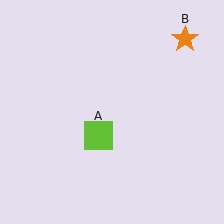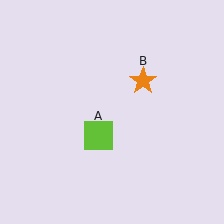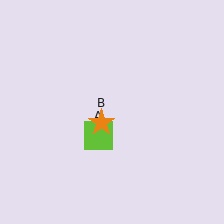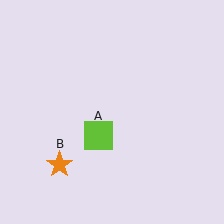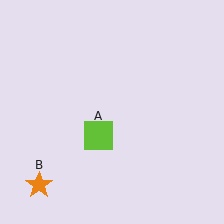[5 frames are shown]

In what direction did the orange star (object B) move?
The orange star (object B) moved down and to the left.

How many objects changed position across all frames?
1 object changed position: orange star (object B).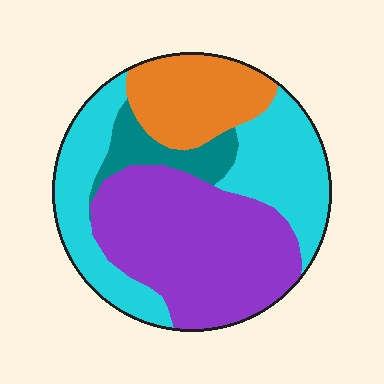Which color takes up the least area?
Teal, at roughly 10%.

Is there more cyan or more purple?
Purple.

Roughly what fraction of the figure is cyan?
Cyan takes up between a quarter and a half of the figure.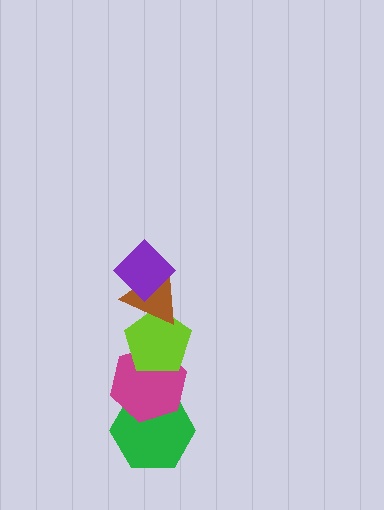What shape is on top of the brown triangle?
The purple diamond is on top of the brown triangle.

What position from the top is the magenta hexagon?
The magenta hexagon is 4th from the top.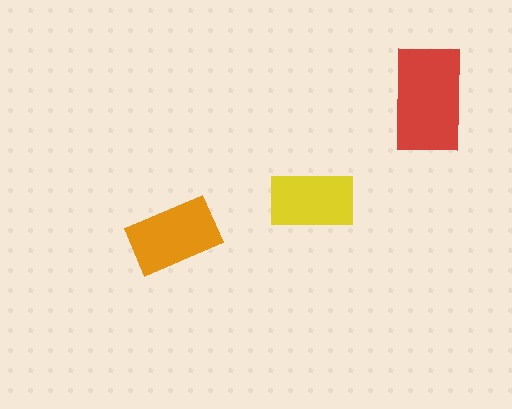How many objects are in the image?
There are 3 objects in the image.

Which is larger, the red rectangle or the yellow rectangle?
The red one.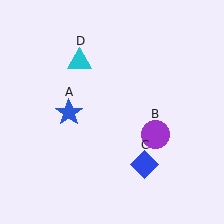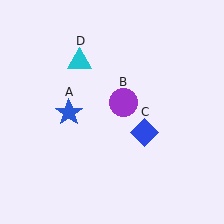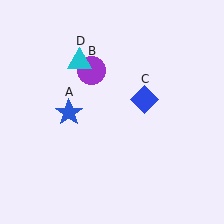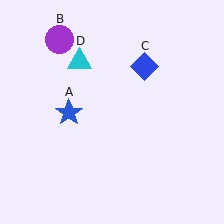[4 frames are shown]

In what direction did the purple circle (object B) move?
The purple circle (object B) moved up and to the left.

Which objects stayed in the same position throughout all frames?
Blue star (object A) and cyan triangle (object D) remained stationary.